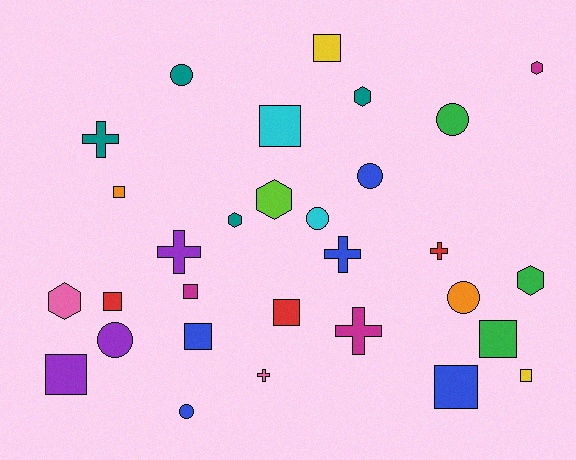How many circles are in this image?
There are 7 circles.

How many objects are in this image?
There are 30 objects.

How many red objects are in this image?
There are 3 red objects.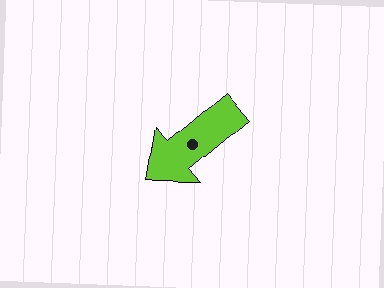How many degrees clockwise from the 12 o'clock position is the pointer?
Approximately 230 degrees.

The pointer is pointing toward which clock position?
Roughly 8 o'clock.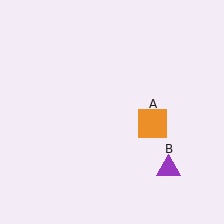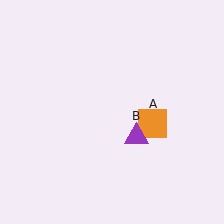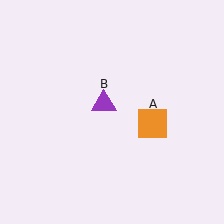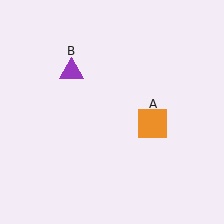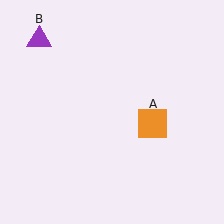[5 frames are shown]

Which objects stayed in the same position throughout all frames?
Orange square (object A) remained stationary.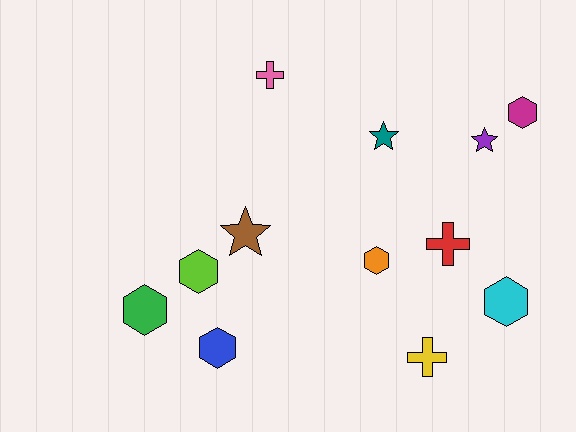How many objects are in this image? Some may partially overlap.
There are 12 objects.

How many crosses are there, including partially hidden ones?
There are 3 crosses.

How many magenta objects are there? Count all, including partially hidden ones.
There is 1 magenta object.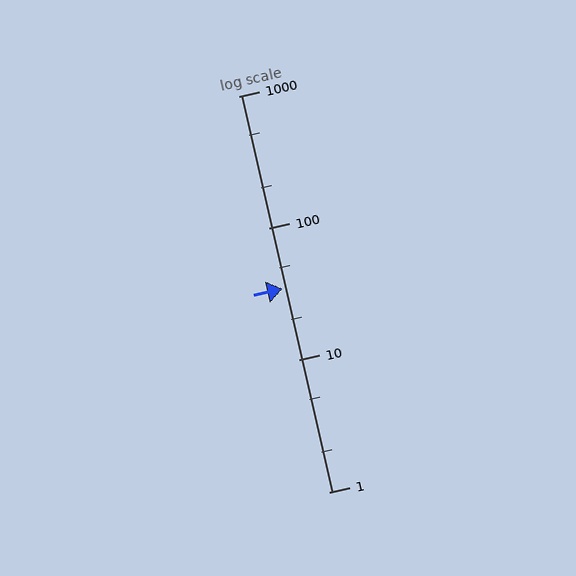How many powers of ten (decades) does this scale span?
The scale spans 3 decades, from 1 to 1000.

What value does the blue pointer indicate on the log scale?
The pointer indicates approximately 35.